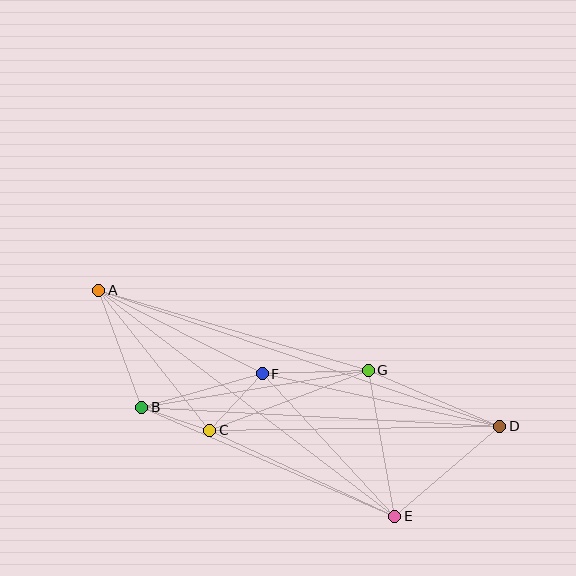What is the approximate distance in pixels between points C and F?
The distance between C and F is approximately 77 pixels.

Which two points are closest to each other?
Points B and C are closest to each other.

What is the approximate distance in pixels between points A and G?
The distance between A and G is approximately 281 pixels.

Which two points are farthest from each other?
Points A and D are farthest from each other.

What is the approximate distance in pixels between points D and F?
The distance between D and F is approximately 243 pixels.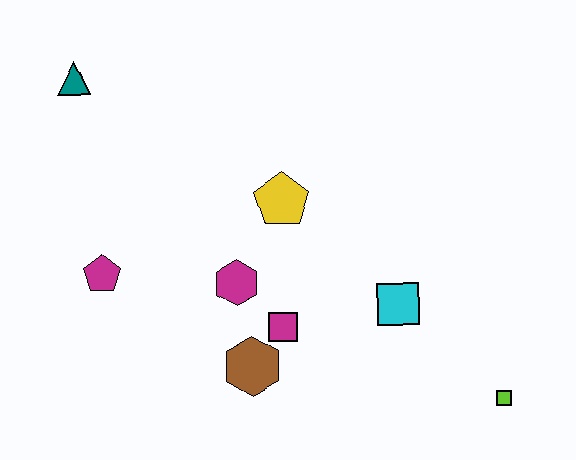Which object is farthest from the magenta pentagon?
The lime square is farthest from the magenta pentagon.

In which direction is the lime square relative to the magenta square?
The lime square is to the right of the magenta square.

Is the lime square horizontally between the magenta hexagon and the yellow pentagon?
No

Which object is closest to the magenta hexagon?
The magenta square is closest to the magenta hexagon.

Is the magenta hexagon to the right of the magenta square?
No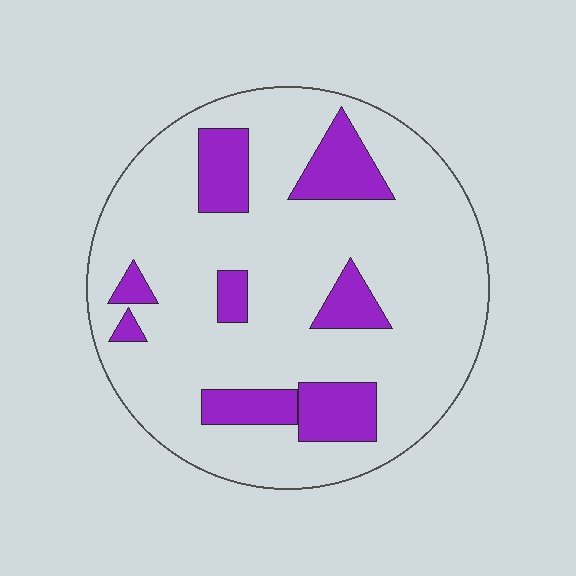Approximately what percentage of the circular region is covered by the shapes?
Approximately 20%.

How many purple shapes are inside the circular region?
8.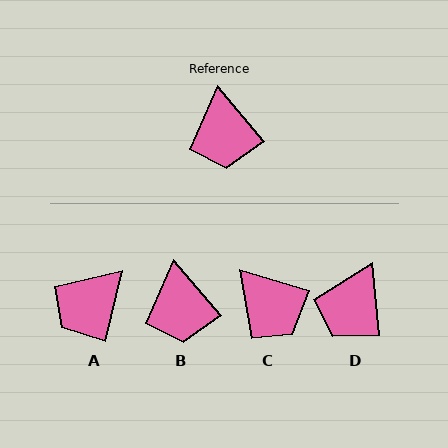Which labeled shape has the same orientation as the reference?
B.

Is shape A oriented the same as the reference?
No, it is off by about 54 degrees.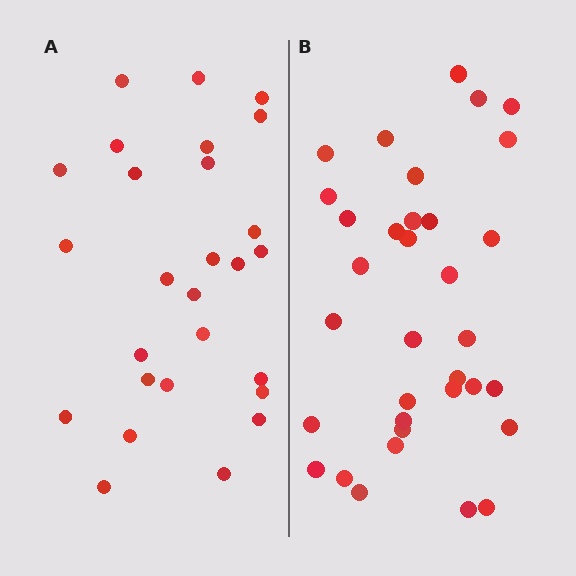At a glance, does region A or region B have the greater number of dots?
Region B (the right region) has more dots.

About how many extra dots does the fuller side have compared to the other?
Region B has roughly 8 or so more dots than region A.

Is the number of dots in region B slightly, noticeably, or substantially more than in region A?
Region B has noticeably more, but not dramatically so. The ratio is roughly 1.3 to 1.